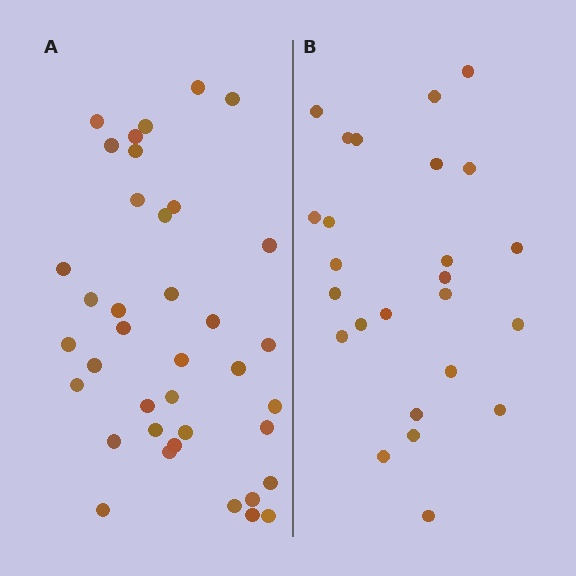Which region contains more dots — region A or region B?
Region A (the left region) has more dots.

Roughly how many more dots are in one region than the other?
Region A has approximately 15 more dots than region B.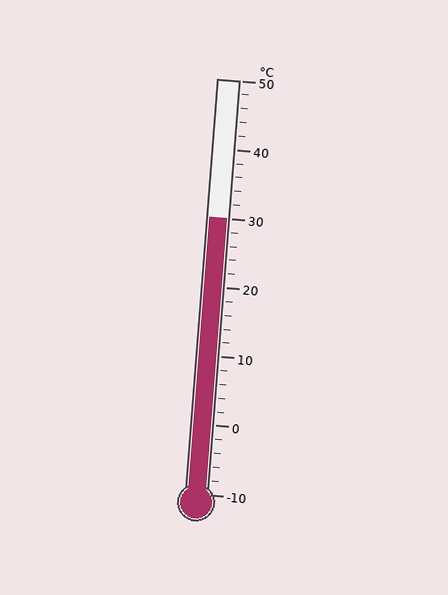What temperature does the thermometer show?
The thermometer shows approximately 30°C.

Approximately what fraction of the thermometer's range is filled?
The thermometer is filled to approximately 65% of its range.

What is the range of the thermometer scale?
The thermometer scale ranges from -10°C to 50°C.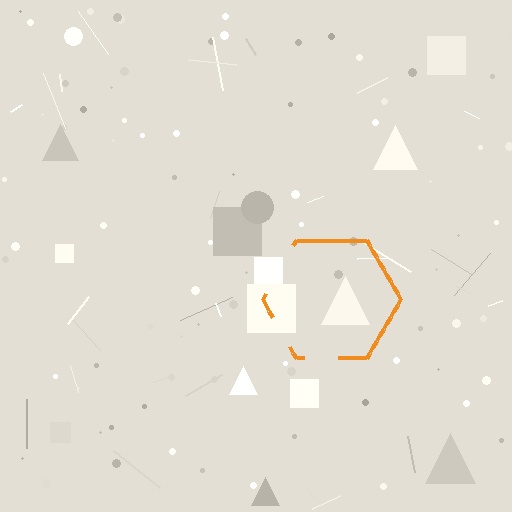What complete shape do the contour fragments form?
The contour fragments form a hexagon.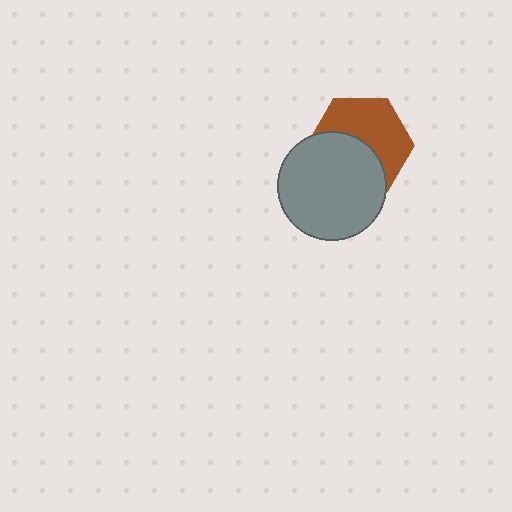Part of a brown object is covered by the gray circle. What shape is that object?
It is a hexagon.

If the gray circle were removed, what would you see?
You would see the complete brown hexagon.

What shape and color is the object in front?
The object in front is a gray circle.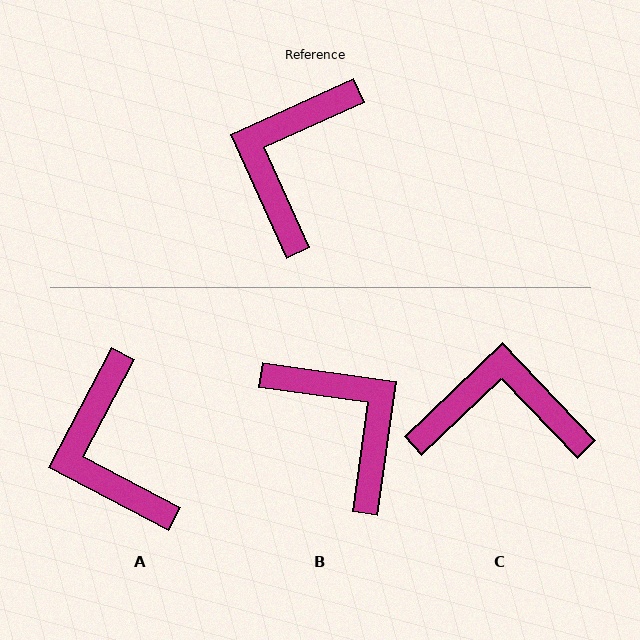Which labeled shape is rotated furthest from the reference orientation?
B, about 122 degrees away.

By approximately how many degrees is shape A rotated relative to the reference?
Approximately 38 degrees counter-clockwise.